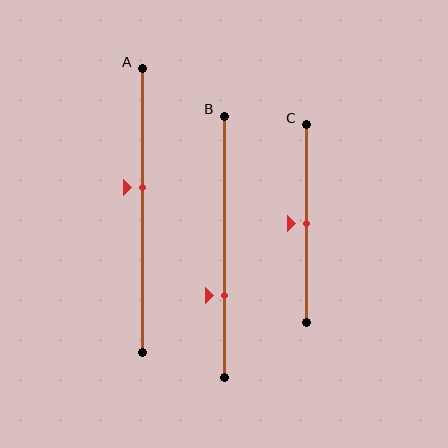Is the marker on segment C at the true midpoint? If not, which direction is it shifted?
Yes, the marker on segment C is at the true midpoint.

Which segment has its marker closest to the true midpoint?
Segment C has its marker closest to the true midpoint.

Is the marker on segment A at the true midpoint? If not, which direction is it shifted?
No, the marker on segment A is shifted upward by about 8% of the segment length.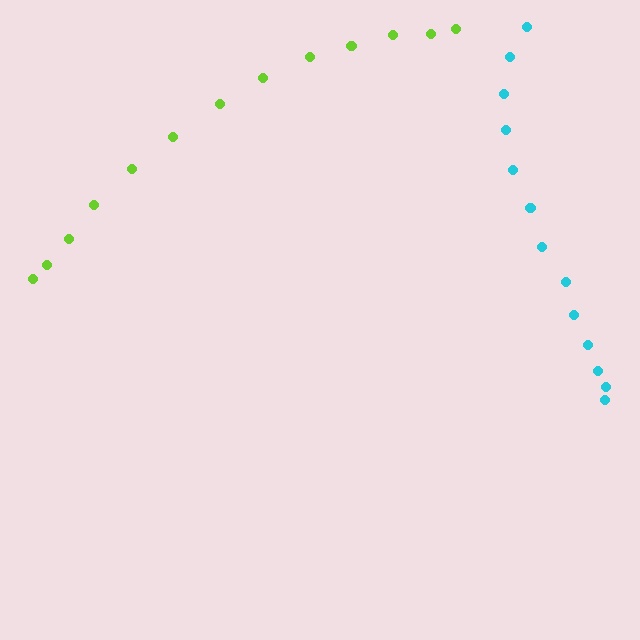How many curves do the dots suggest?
There are 2 distinct paths.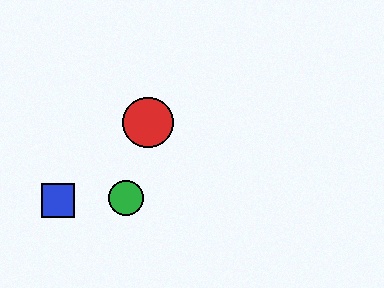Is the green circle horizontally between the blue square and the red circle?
Yes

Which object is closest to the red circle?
The green circle is closest to the red circle.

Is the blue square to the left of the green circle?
Yes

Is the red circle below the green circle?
No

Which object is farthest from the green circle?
The red circle is farthest from the green circle.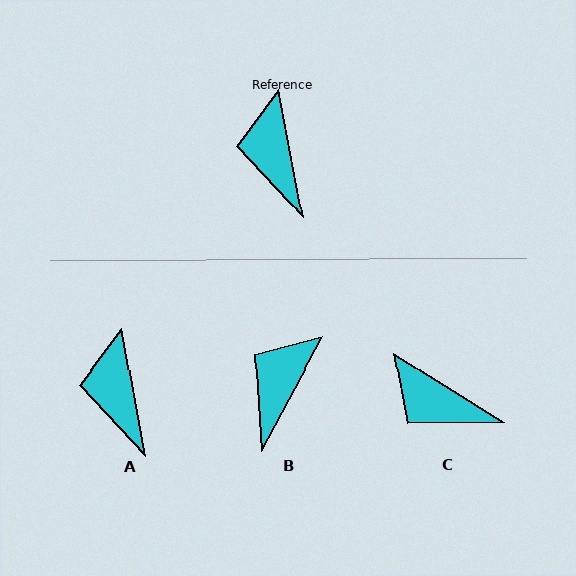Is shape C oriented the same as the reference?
No, it is off by about 47 degrees.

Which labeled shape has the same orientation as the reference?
A.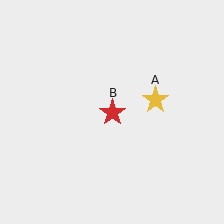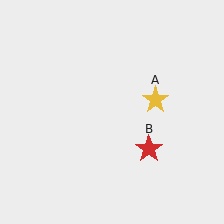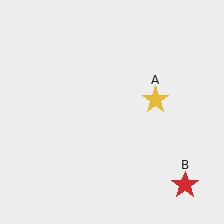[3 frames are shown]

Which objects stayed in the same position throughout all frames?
Yellow star (object A) remained stationary.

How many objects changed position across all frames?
1 object changed position: red star (object B).